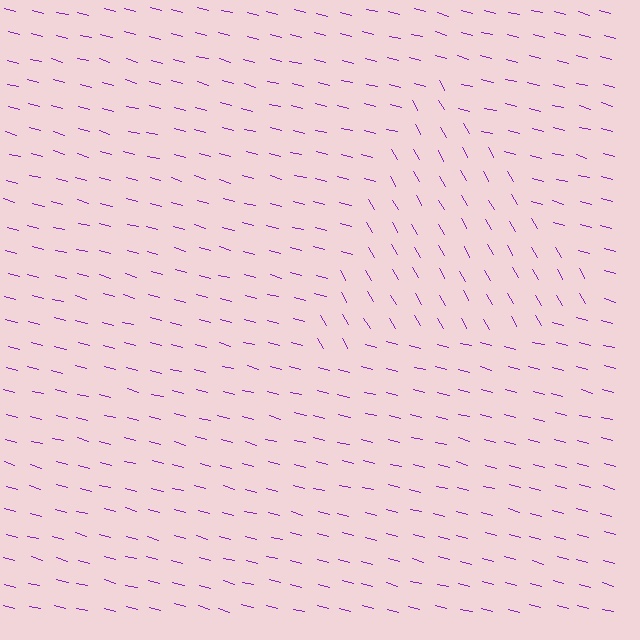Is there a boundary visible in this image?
Yes, there is a texture boundary formed by a change in line orientation.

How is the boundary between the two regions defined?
The boundary is defined purely by a change in line orientation (approximately 45 degrees difference). All lines are the same color and thickness.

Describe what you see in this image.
The image is filled with small purple line segments. A triangle region in the image has lines oriented differently from the surrounding lines, creating a visible texture boundary.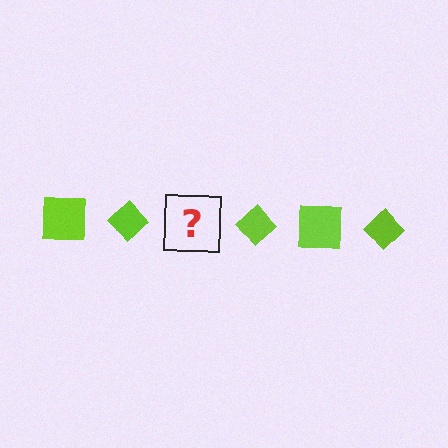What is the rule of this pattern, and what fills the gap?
The rule is that the pattern cycles through square, diamond shapes in lime. The gap should be filled with a lime square.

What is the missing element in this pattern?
The missing element is a lime square.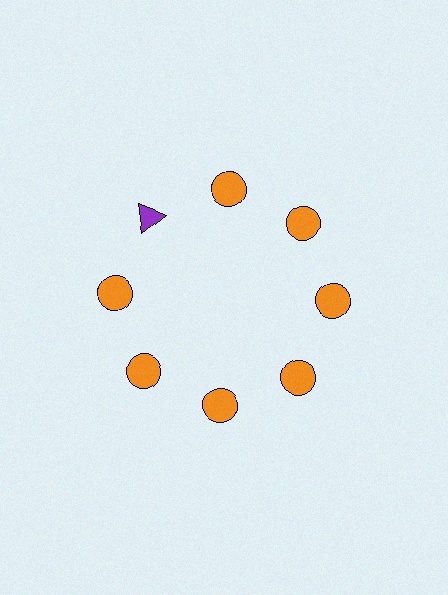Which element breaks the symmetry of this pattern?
The purple triangle at roughly the 10 o'clock position breaks the symmetry. All other shapes are orange circles.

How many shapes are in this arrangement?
There are 8 shapes arranged in a ring pattern.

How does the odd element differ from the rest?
It differs in both color (purple instead of orange) and shape (triangle instead of circle).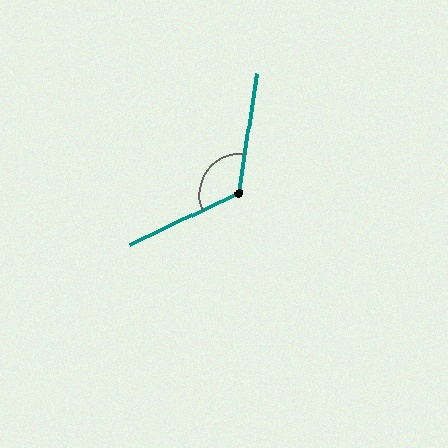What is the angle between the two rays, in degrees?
Approximately 124 degrees.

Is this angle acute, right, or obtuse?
It is obtuse.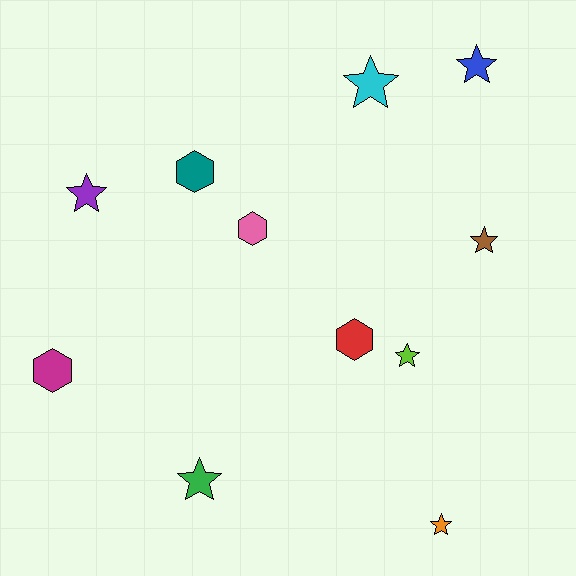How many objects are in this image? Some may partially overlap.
There are 11 objects.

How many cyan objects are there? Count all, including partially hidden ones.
There is 1 cyan object.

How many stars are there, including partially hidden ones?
There are 7 stars.